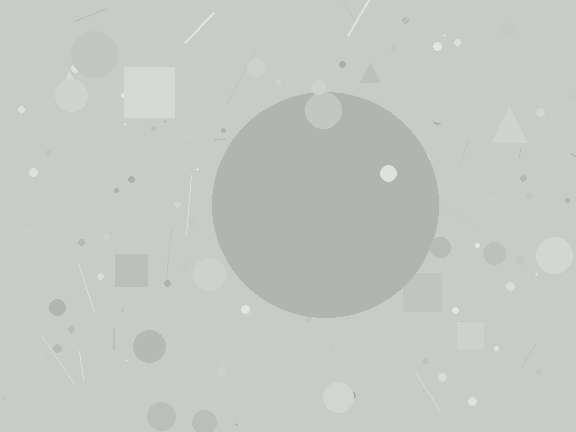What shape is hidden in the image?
A circle is hidden in the image.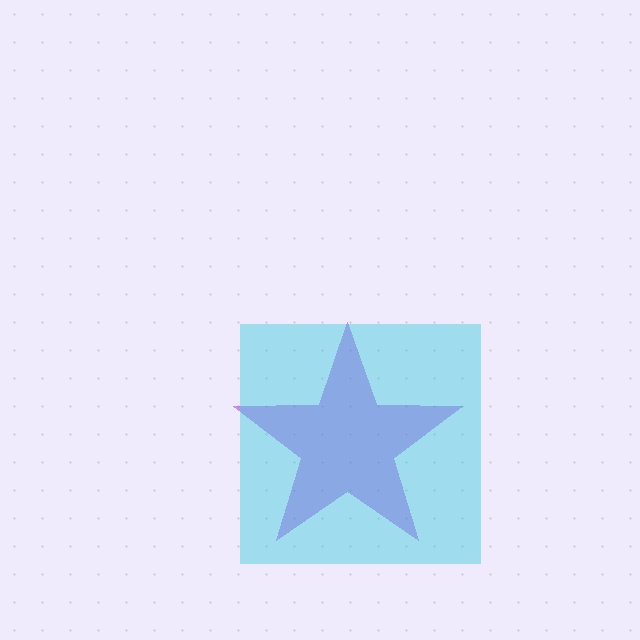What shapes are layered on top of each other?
The layered shapes are: a purple star, a cyan square.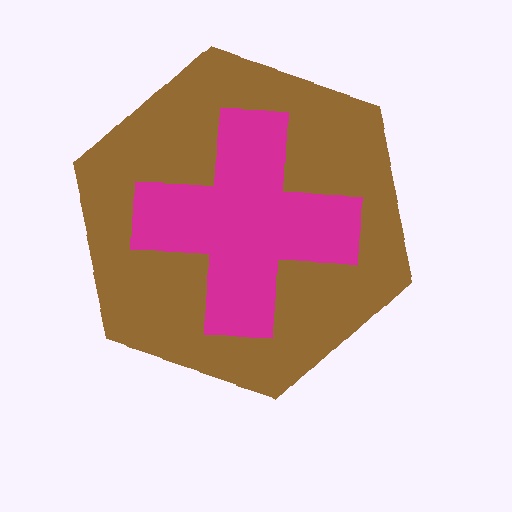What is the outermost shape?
The brown hexagon.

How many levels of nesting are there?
2.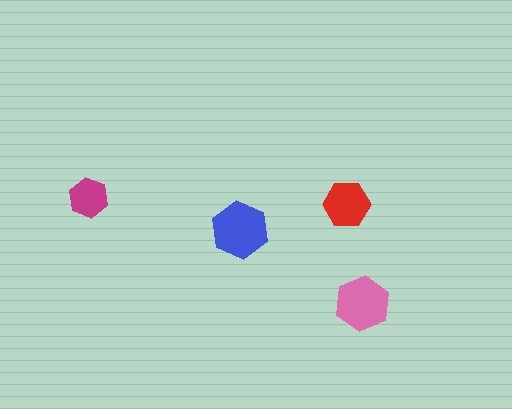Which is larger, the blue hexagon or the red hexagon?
The blue one.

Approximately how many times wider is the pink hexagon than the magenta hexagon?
About 1.5 times wider.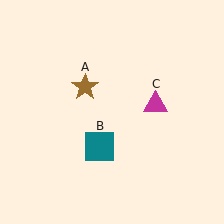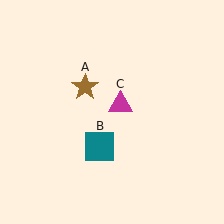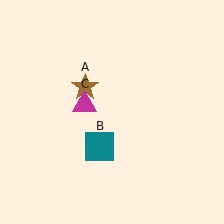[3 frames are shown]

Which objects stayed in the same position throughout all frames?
Brown star (object A) and teal square (object B) remained stationary.